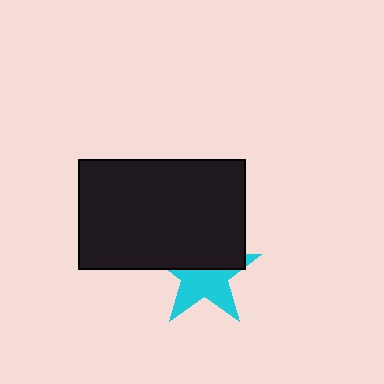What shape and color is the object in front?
The object in front is a black rectangle.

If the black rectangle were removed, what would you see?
You would see the complete cyan star.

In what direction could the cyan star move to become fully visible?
The cyan star could move down. That would shift it out from behind the black rectangle entirely.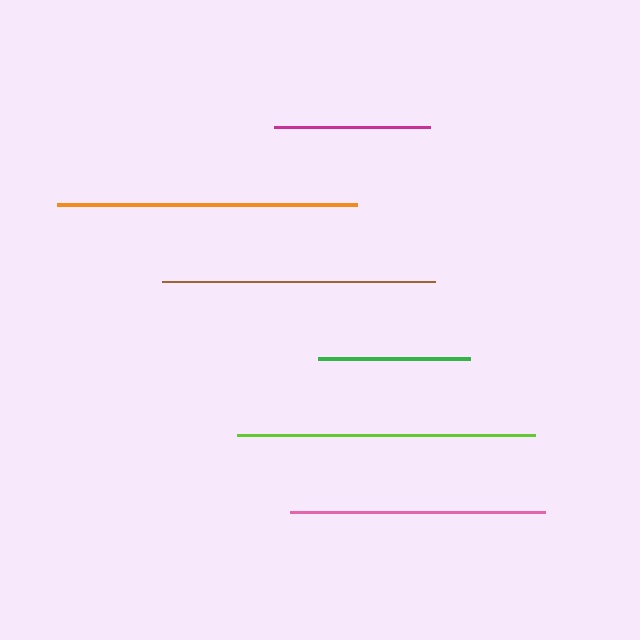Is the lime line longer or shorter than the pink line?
The lime line is longer than the pink line.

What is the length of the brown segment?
The brown segment is approximately 273 pixels long.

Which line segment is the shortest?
The green line is the shortest at approximately 151 pixels.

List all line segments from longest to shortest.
From longest to shortest: orange, lime, brown, pink, magenta, green.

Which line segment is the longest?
The orange line is the longest at approximately 301 pixels.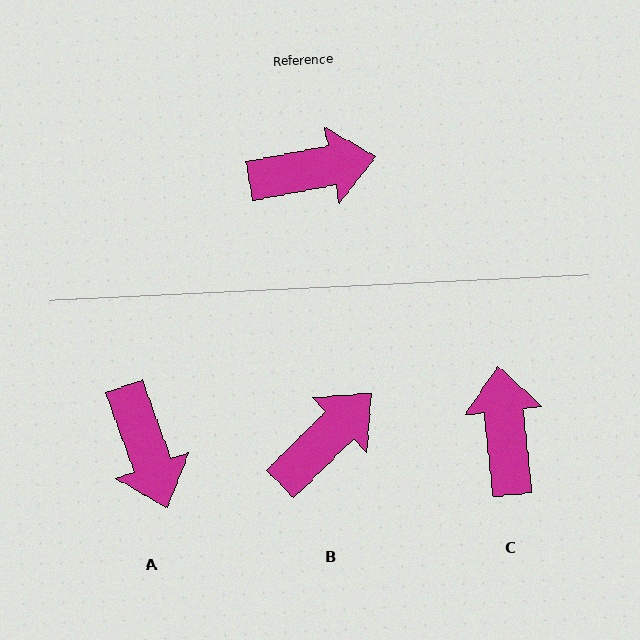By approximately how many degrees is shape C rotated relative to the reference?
Approximately 85 degrees counter-clockwise.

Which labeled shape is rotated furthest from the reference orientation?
C, about 85 degrees away.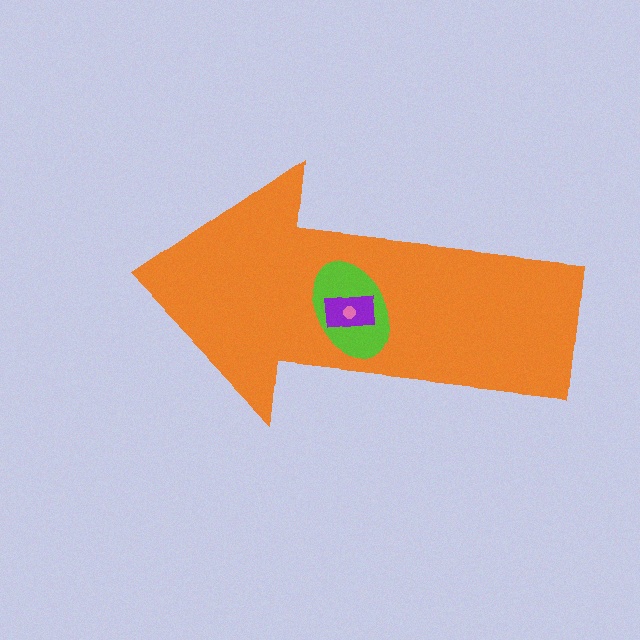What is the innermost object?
The pink circle.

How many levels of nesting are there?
4.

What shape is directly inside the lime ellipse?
The purple rectangle.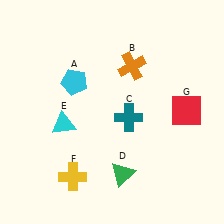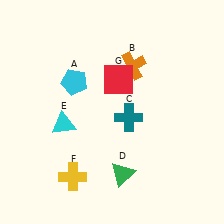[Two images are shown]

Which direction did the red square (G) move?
The red square (G) moved left.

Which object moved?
The red square (G) moved left.